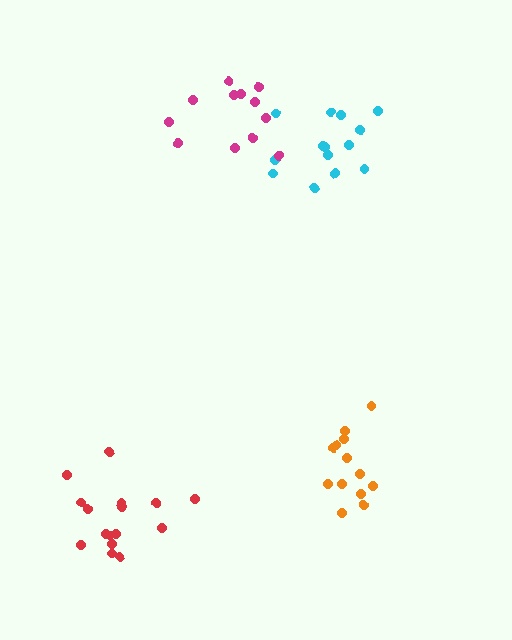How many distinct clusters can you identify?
There are 4 distinct clusters.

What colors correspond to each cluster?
The clusters are colored: cyan, magenta, red, orange.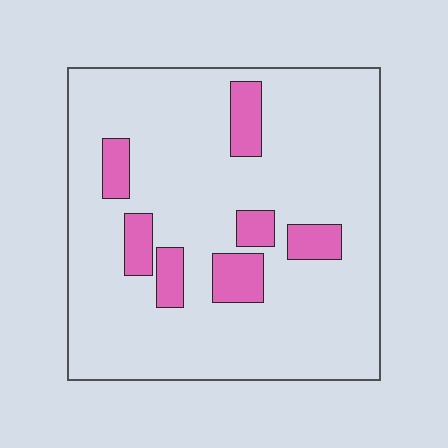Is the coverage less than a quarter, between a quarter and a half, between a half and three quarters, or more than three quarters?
Less than a quarter.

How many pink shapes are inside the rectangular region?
7.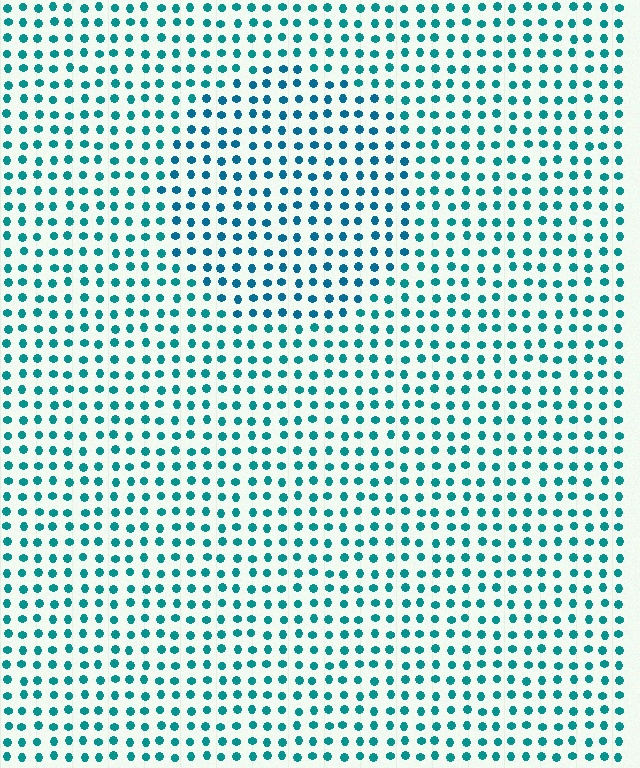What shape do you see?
I see a circle.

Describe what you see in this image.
The image is filled with small teal elements in a uniform arrangement. A circle-shaped region is visible where the elements are tinted to a slightly different hue, forming a subtle color boundary.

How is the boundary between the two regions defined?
The boundary is defined purely by a slight shift in hue (about 19 degrees). Spacing, size, and orientation are identical on both sides.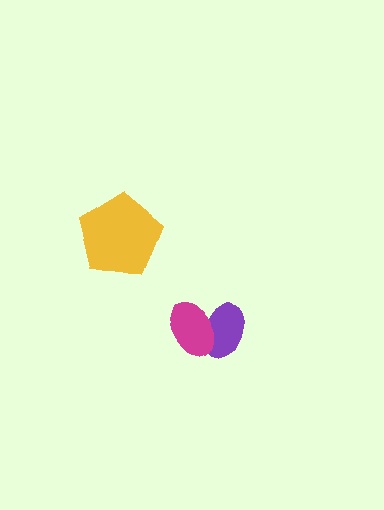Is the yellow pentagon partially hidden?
No, no other shape covers it.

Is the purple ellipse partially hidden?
Yes, it is partially covered by another shape.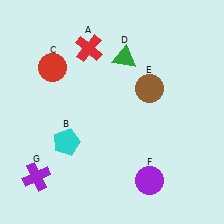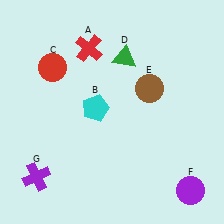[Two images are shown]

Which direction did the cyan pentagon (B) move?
The cyan pentagon (B) moved up.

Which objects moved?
The objects that moved are: the cyan pentagon (B), the purple circle (F).